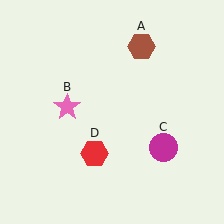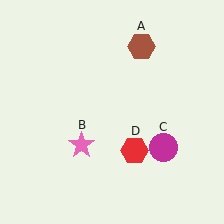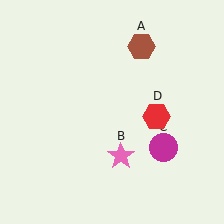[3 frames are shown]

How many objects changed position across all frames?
2 objects changed position: pink star (object B), red hexagon (object D).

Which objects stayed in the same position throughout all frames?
Brown hexagon (object A) and magenta circle (object C) remained stationary.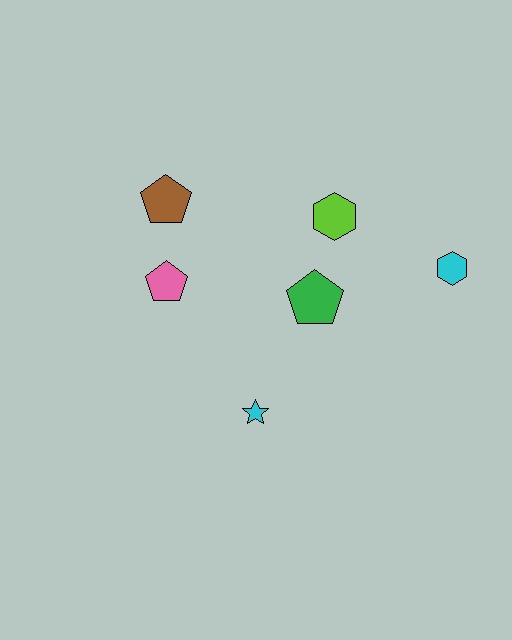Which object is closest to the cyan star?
The green pentagon is closest to the cyan star.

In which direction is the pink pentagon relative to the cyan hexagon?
The pink pentagon is to the left of the cyan hexagon.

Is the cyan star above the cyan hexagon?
No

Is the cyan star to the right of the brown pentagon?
Yes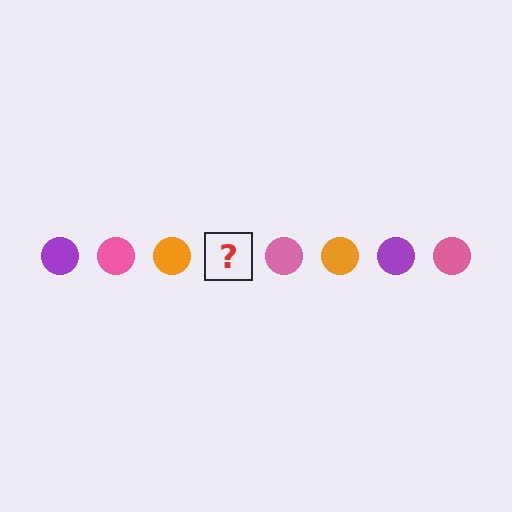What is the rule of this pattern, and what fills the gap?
The rule is that the pattern cycles through purple, pink, orange circles. The gap should be filled with a purple circle.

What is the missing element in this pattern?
The missing element is a purple circle.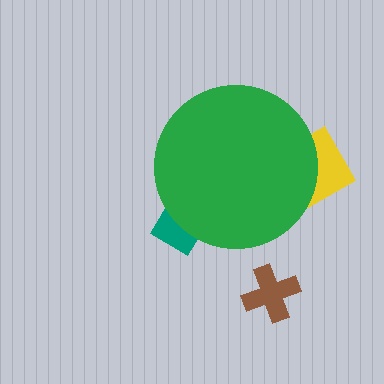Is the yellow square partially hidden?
Yes, the yellow square is partially hidden behind the green circle.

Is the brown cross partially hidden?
No, the brown cross is fully visible.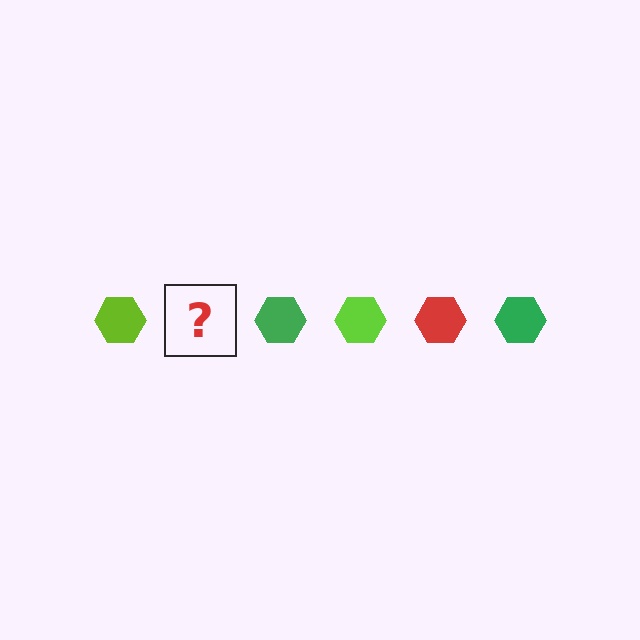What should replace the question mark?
The question mark should be replaced with a red hexagon.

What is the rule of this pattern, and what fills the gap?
The rule is that the pattern cycles through lime, red, green hexagons. The gap should be filled with a red hexagon.